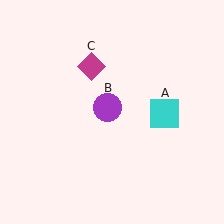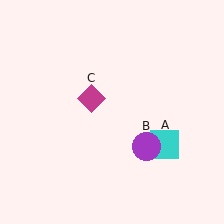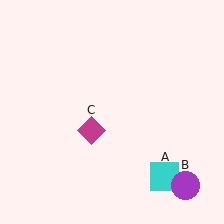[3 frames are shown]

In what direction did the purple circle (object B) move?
The purple circle (object B) moved down and to the right.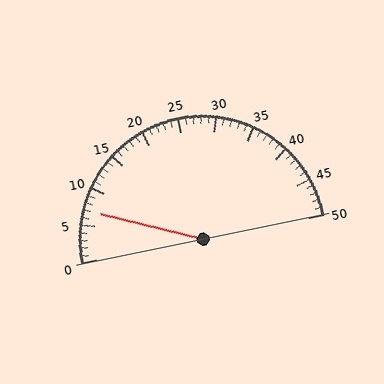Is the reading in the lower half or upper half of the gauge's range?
The reading is in the lower half of the range (0 to 50).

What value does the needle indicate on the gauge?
The needle indicates approximately 7.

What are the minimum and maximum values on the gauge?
The gauge ranges from 0 to 50.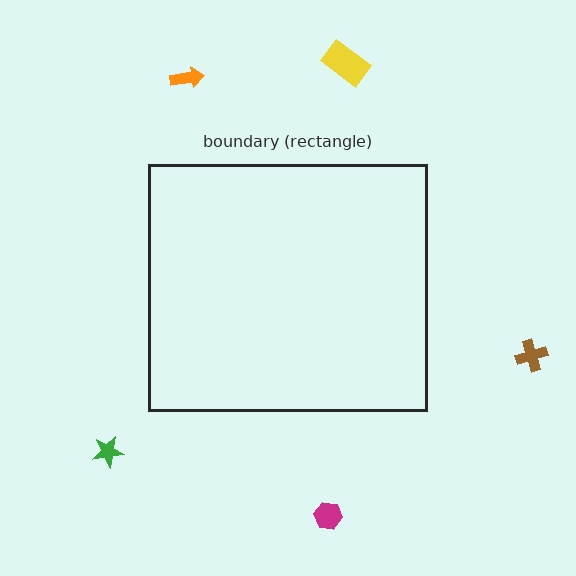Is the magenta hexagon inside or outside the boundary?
Outside.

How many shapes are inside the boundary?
0 inside, 5 outside.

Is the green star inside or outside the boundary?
Outside.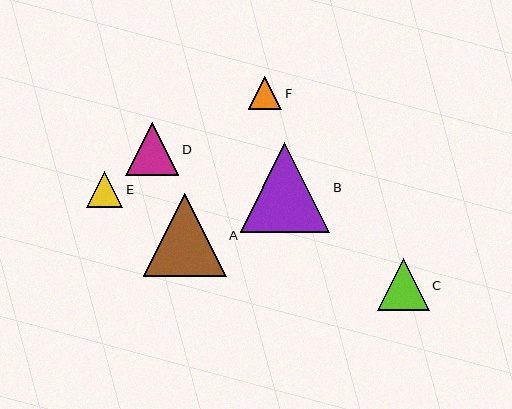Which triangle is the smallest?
Triangle F is the smallest with a size of approximately 33 pixels.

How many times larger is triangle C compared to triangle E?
Triangle C is approximately 1.4 times the size of triangle E.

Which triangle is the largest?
Triangle B is the largest with a size of approximately 90 pixels.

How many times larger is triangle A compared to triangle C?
Triangle A is approximately 1.6 times the size of triangle C.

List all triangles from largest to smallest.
From largest to smallest: B, A, D, C, E, F.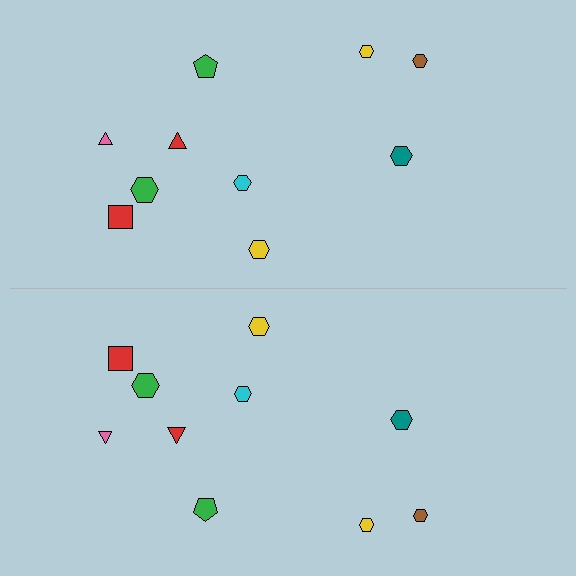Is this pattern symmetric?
Yes, this pattern has bilateral (reflection) symmetry.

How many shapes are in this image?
There are 20 shapes in this image.